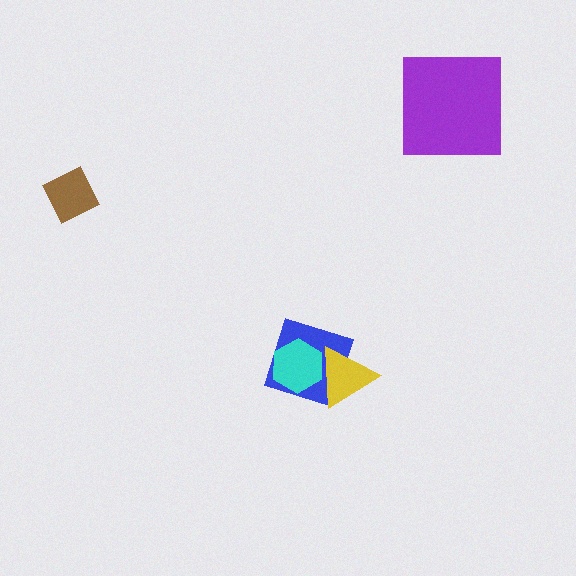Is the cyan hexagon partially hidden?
No, no other shape covers it.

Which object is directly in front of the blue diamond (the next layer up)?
The yellow triangle is directly in front of the blue diamond.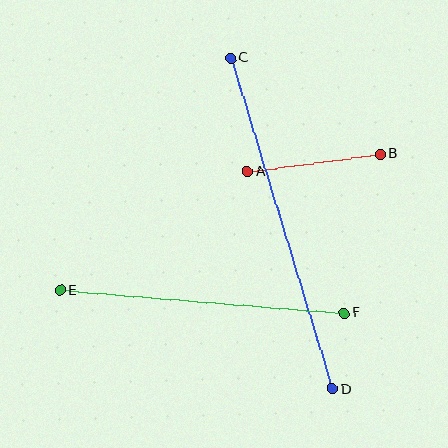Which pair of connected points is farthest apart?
Points C and D are farthest apart.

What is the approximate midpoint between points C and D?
The midpoint is at approximately (282, 223) pixels.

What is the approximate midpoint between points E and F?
The midpoint is at approximately (202, 302) pixels.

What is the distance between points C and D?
The distance is approximately 346 pixels.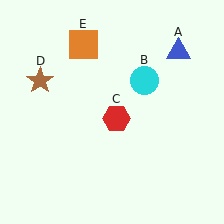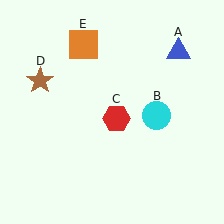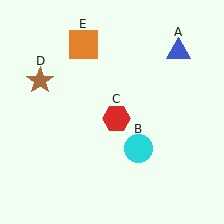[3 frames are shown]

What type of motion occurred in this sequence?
The cyan circle (object B) rotated clockwise around the center of the scene.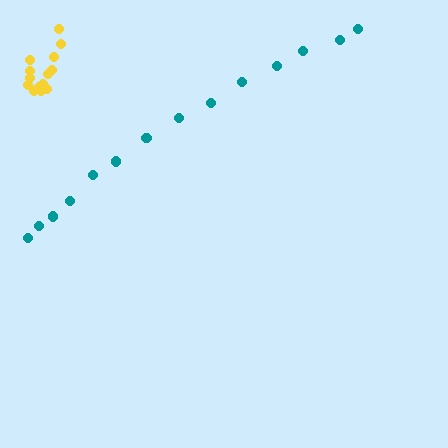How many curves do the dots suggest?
There are 2 distinct paths.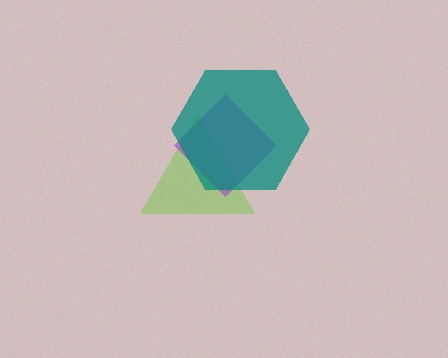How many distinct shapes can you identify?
There are 3 distinct shapes: a lime triangle, a purple diamond, a teal hexagon.